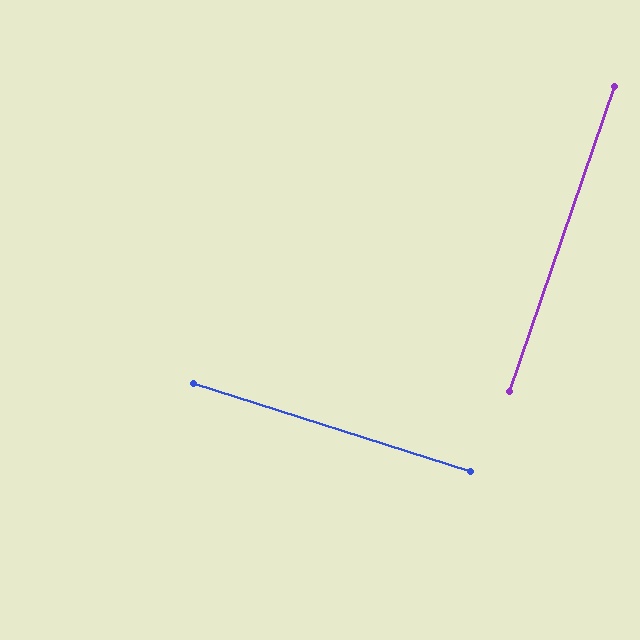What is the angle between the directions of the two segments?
Approximately 89 degrees.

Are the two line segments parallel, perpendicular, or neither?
Perpendicular — they meet at approximately 89°.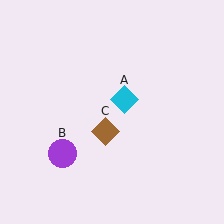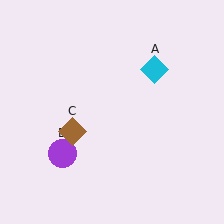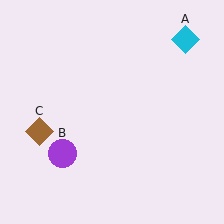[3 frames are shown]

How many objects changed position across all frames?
2 objects changed position: cyan diamond (object A), brown diamond (object C).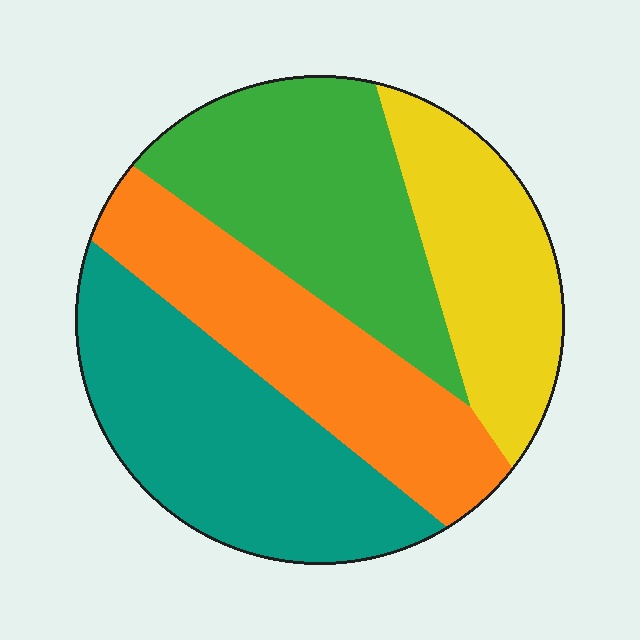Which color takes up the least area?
Yellow, at roughly 20%.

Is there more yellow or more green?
Green.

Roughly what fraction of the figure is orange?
Orange covers 25% of the figure.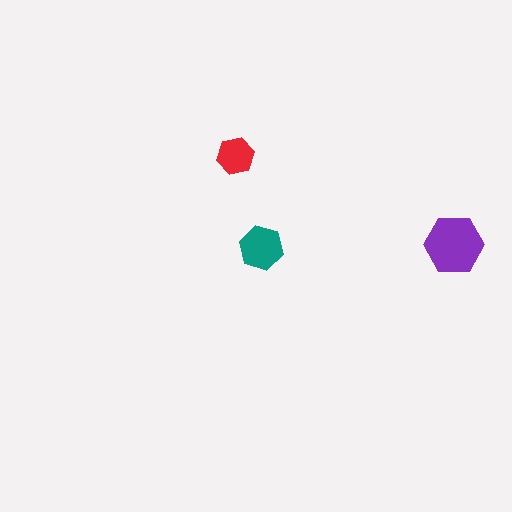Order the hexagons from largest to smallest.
the purple one, the teal one, the red one.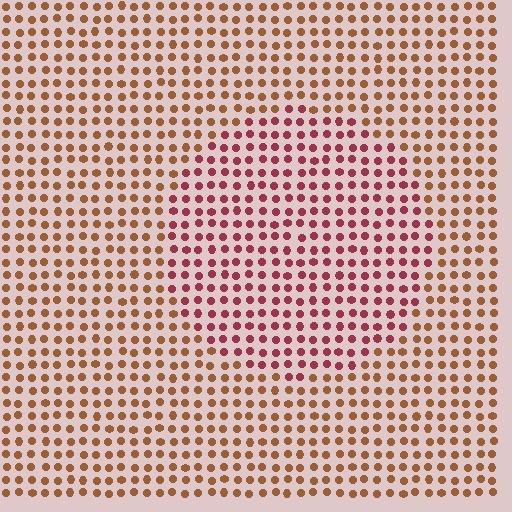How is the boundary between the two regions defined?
The boundary is defined purely by a slight shift in hue (about 37 degrees). Spacing, size, and orientation are identical on both sides.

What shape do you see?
I see a circle.